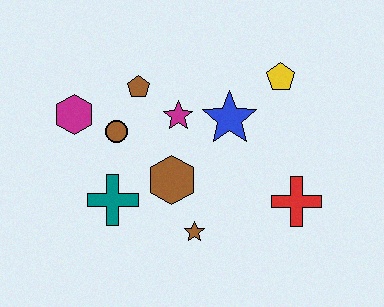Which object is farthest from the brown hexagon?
The yellow pentagon is farthest from the brown hexagon.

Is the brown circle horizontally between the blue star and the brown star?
No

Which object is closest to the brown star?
The brown hexagon is closest to the brown star.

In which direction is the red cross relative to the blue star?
The red cross is below the blue star.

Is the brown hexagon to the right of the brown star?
No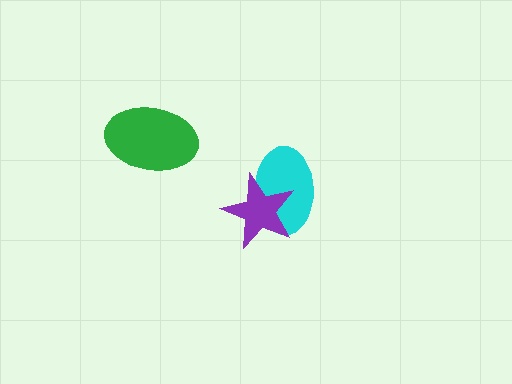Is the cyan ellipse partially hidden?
Yes, it is partially covered by another shape.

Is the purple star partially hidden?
No, no other shape covers it.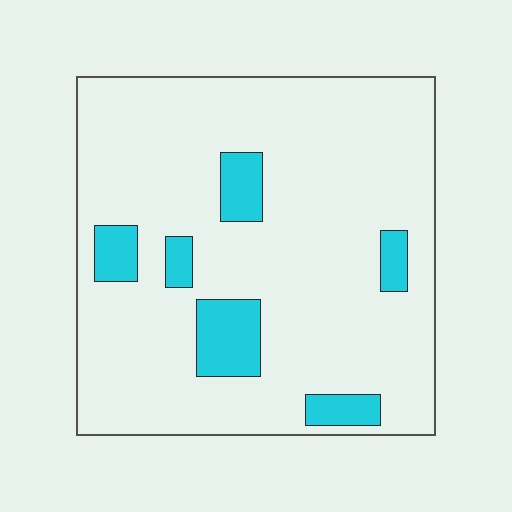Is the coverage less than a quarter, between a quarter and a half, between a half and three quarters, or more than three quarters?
Less than a quarter.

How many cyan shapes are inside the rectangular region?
6.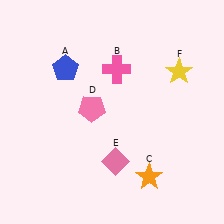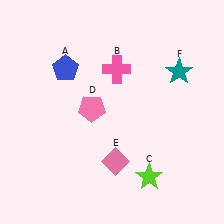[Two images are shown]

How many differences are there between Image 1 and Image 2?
There are 2 differences between the two images.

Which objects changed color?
C changed from orange to lime. F changed from yellow to teal.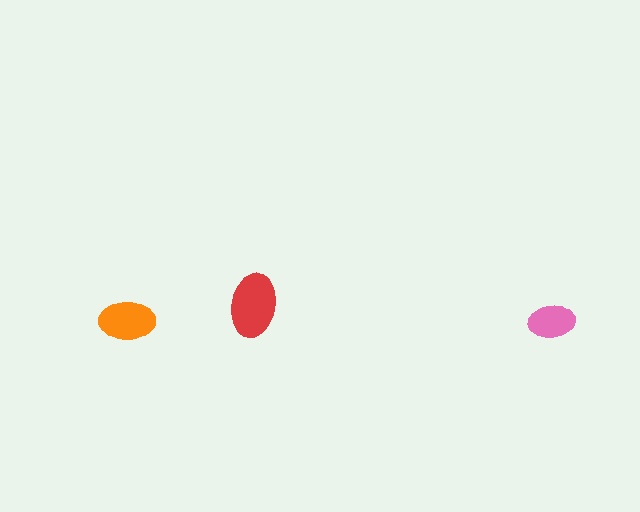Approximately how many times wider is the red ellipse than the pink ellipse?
About 1.5 times wider.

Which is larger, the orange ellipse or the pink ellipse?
The orange one.